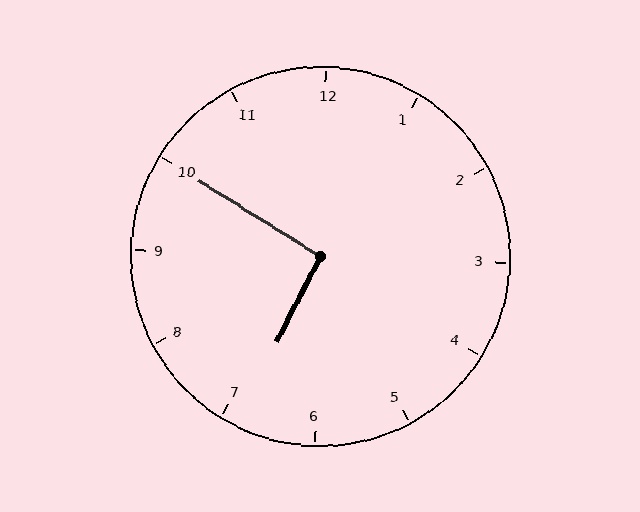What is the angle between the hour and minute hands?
Approximately 95 degrees.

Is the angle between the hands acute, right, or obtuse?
It is right.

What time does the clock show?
6:50.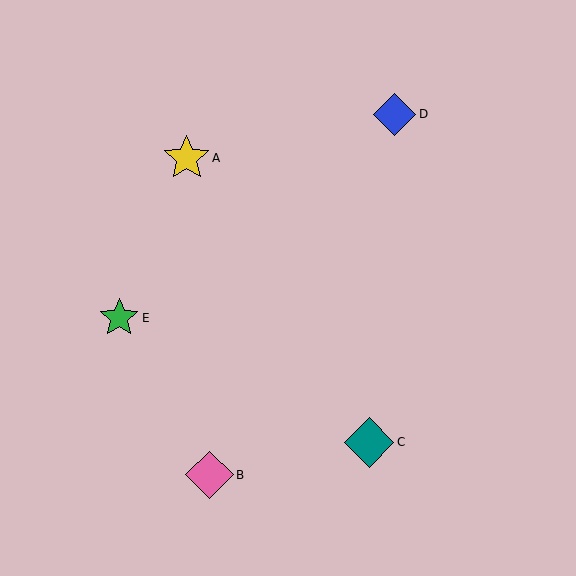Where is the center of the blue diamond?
The center of the blue diamond is at (395, 114).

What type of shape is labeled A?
Shape A is a yellow star.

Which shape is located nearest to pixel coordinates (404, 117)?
The blue diamond (labeled D) at (395, 114) is nearest to that location.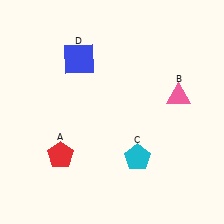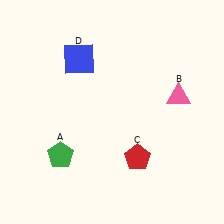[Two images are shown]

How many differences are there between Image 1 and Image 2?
There are 2 differences between the two images.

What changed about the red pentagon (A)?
In Image 1, A is red. In Image 2, it changed to green.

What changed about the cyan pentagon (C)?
In Image 1, C is cyan. In Image 2, it changed to red.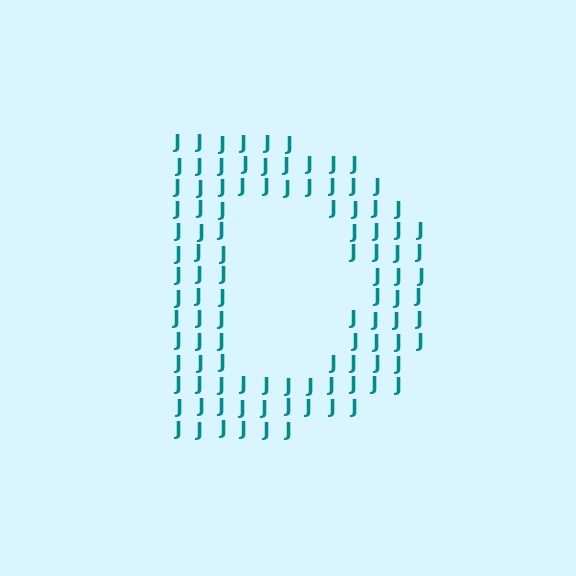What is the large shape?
The large shape is the letter D.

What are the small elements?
The small elements are letter J's.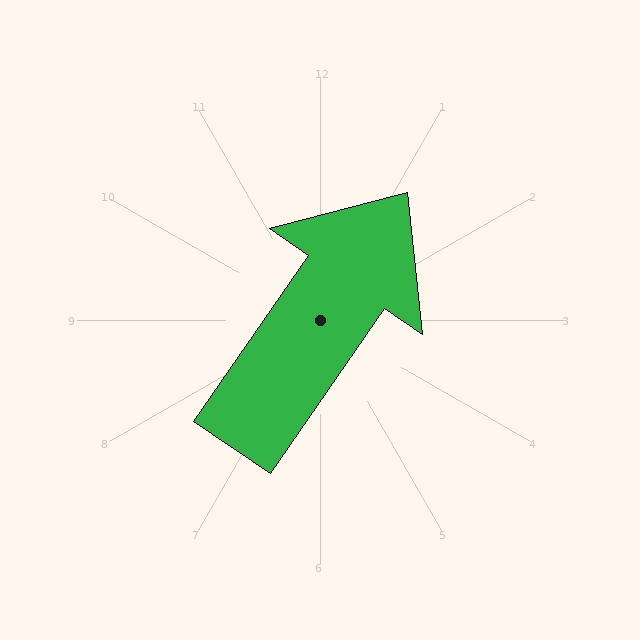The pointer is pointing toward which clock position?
Roughly 1 o'clock.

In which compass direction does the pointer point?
Northeast.